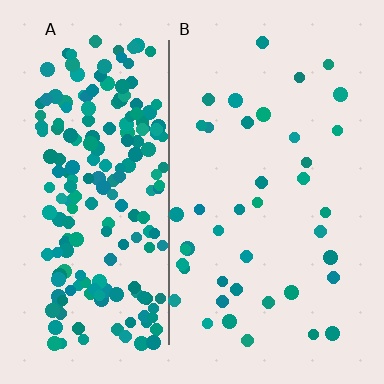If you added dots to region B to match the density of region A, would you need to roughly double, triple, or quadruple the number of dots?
Approximately quadruple.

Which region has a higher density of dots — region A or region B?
A (the left).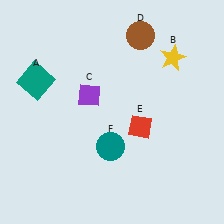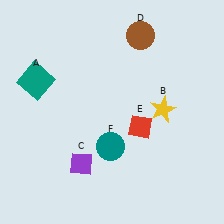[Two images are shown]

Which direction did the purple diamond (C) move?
The purple diamond (C) moved down.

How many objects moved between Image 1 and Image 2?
2 objects moved between the two images.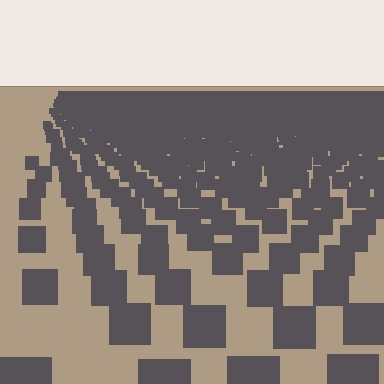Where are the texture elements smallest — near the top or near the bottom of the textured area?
Near the top.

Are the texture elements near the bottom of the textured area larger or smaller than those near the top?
Larger. Near the bottom, elements are closer to the viewer and appear at a bigger on-screen size.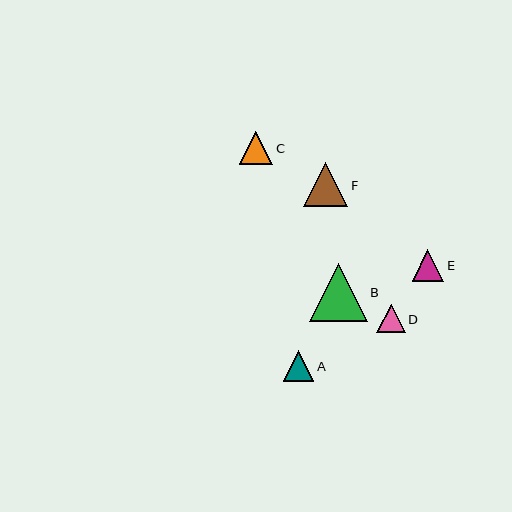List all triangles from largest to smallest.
From largest to smallest: B, F, C, E, A, D.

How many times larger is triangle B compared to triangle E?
Triangle B is approximately 1.8 times the size of triangle E.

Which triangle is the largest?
Triangle B is the largest with a size of approximately 58 pixels.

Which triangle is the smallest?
Triangle D is the smallest with a size of approximately 28 pixels.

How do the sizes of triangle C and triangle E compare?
Triangle C and triangle E are approximately the same size.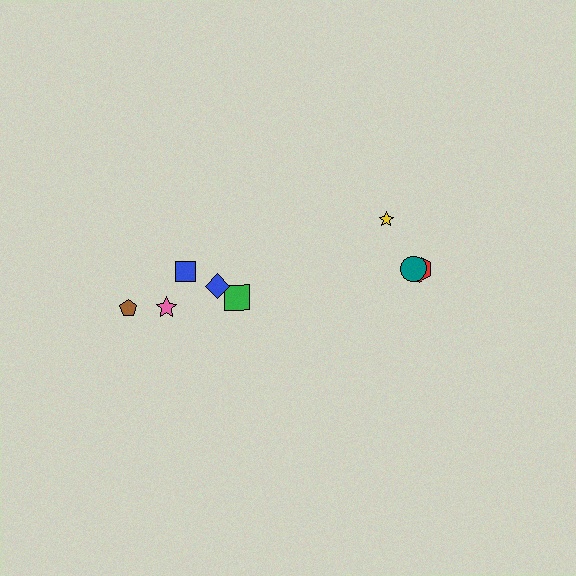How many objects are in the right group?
There are 3 objects.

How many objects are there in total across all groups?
There are 8 objects.